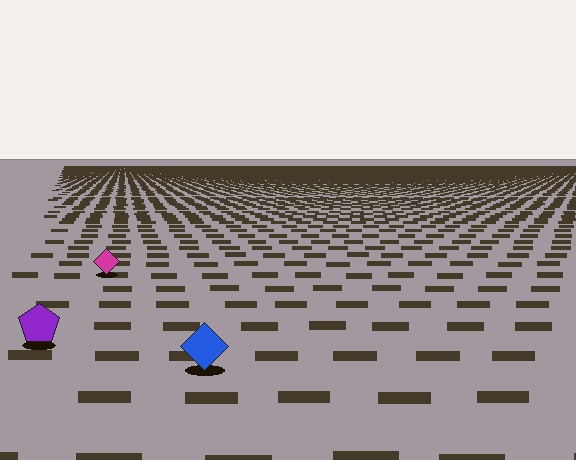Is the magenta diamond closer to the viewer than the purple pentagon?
No. The purple pentagon is closer — you can tell from the texture gradient: the ground texture is coarser near it.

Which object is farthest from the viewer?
The magenta diamond is farthest from the viewer. It appears smaller and the ground texture around it is denser.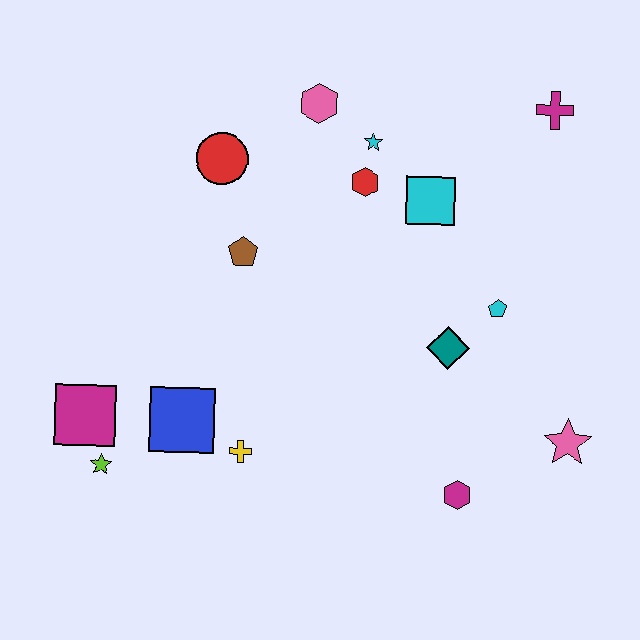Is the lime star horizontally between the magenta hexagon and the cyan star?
No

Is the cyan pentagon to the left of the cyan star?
No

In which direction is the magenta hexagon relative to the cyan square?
The magenta hexagon is below the cyan square.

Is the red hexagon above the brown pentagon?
Yes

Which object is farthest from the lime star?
The magenta cross is farthest from the lime star.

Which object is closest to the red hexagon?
The cyan star is closest to the red hexagon.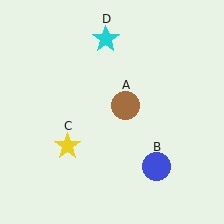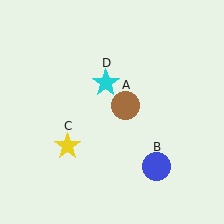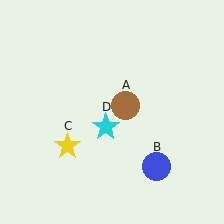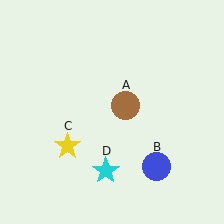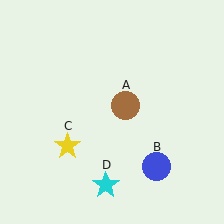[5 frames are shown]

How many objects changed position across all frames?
1 object changed position: cyan star (object D).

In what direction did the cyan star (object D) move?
The cyan star (object D) moved down.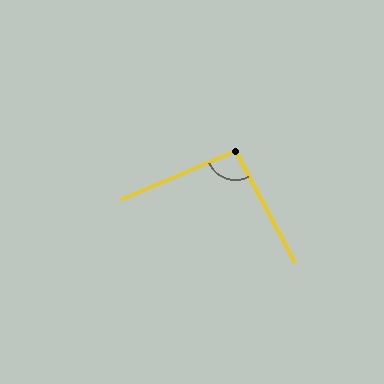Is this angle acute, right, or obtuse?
It is obtuse.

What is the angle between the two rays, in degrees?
Approximately 95 degrees.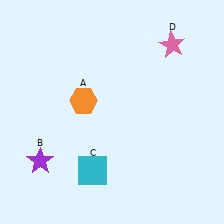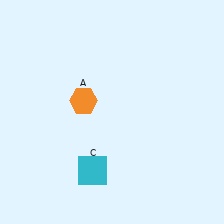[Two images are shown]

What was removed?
The purple star (B), the pink star (D) were removed in Image 2.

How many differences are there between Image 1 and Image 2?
There are 2 differences between the two images.